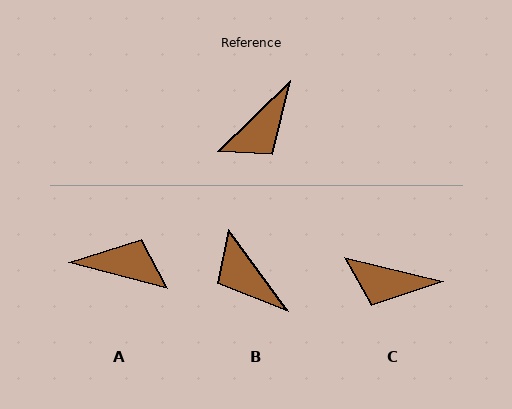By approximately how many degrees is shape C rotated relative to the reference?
Approximately 58 degrees clockwise.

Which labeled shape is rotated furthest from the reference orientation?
A, about 120 degrees away.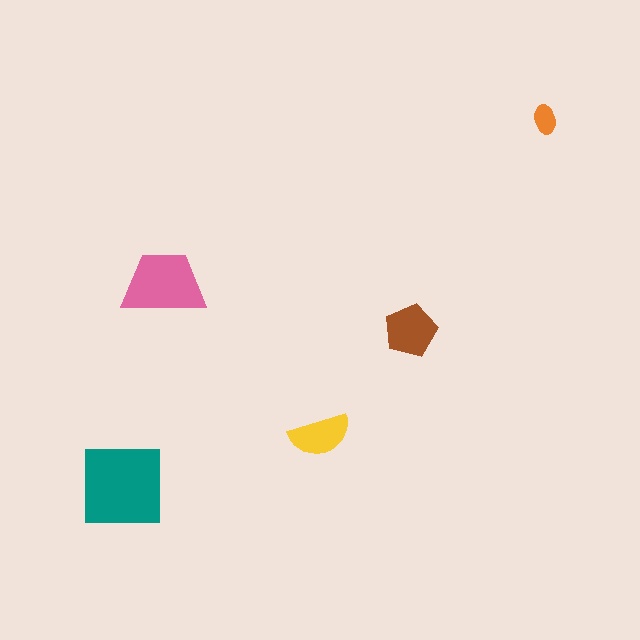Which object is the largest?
The teal square.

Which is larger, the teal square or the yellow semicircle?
The teal square.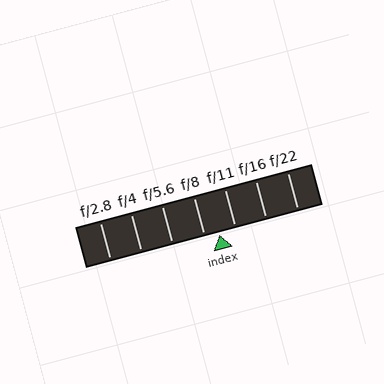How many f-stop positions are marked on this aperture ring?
There are 7 f-stop positions marked.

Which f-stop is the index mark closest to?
The index mark is closest to f/8.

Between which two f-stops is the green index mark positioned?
The index mark is between f/8 and f/11.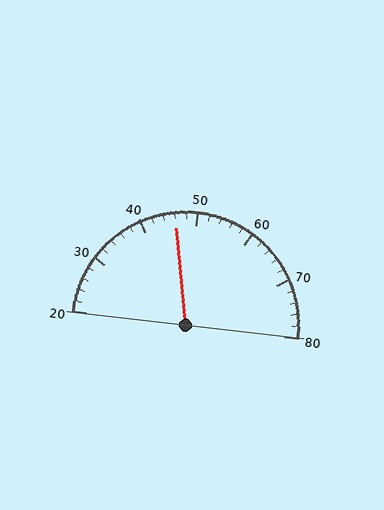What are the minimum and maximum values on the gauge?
The gauge ranges from 20 to 80.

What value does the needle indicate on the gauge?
The needle indicates approximately 46.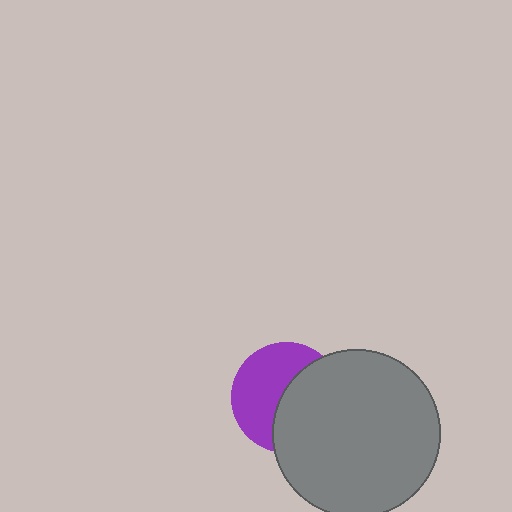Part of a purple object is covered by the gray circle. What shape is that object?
It is a circle.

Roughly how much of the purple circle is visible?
About half of it is visible (roughly 51%).